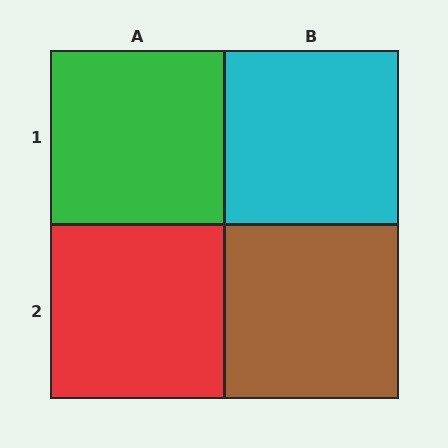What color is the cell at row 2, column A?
Red.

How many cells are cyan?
1 cell is cyan.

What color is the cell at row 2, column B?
Brown.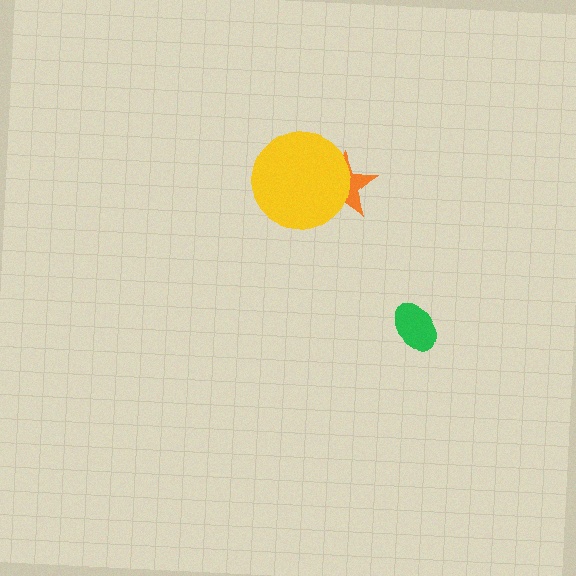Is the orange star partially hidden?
Yes, it is partially covered by another shape.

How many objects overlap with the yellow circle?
1 object overlaps with the yellow circle.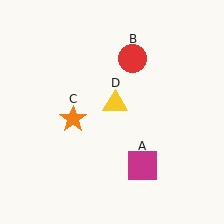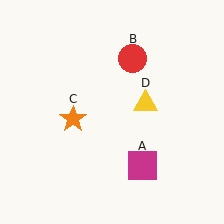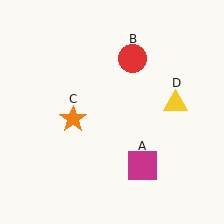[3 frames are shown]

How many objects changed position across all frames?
1 object changed position: yellow triangle (object D).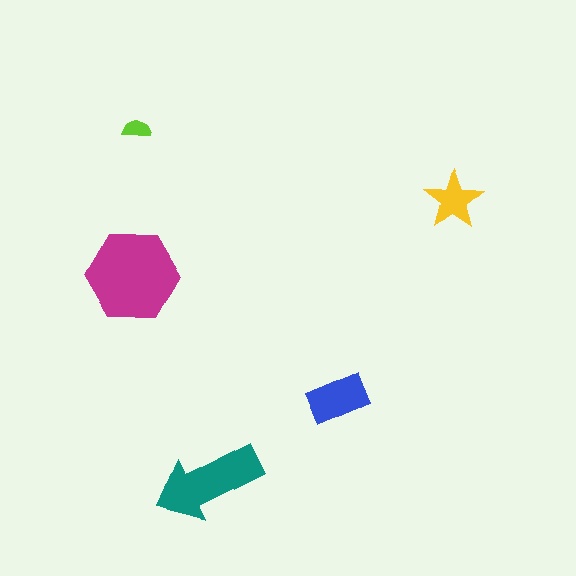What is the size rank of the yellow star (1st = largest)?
4th.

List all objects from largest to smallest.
The magenta hexagon, the teal arrow, the blue rectangle, the yellow star, the lime semicircle.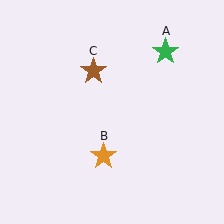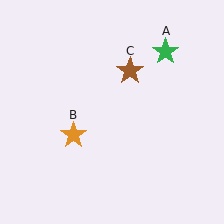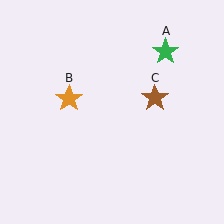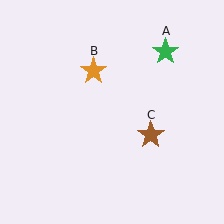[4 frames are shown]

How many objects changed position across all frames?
2 objects changed position: orange star (object B), brown star (object C).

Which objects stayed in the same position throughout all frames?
Green star (object A) remained stationary.